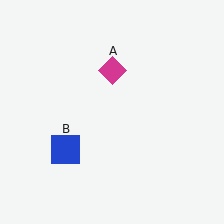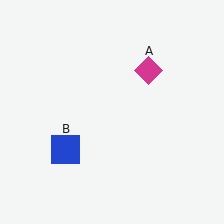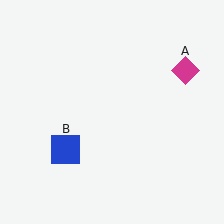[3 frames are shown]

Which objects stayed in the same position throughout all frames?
Blue square (object B) remained stationary.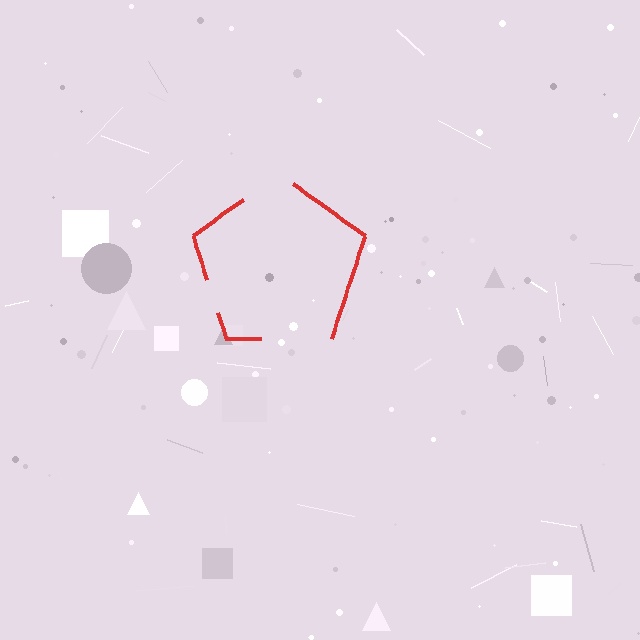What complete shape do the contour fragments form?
The contour fragments form a pentagon.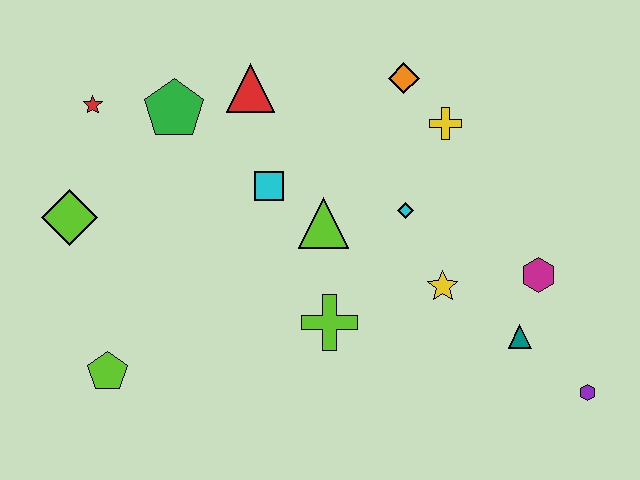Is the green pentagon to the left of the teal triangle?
Yes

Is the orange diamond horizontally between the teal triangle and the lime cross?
Yes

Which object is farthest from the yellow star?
The red star is farthest from the yellow star.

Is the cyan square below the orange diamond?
Yes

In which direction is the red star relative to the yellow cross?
The red star is to the left of the yellow cross.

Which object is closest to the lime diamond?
The red star is closest to the lime diamond.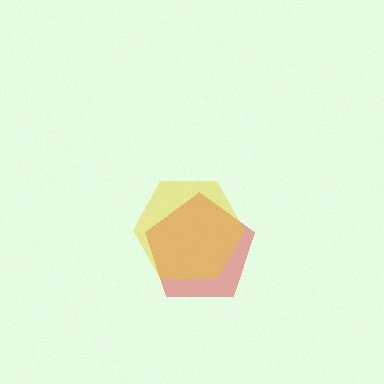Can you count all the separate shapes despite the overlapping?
Yes, there are 2 separate shapes.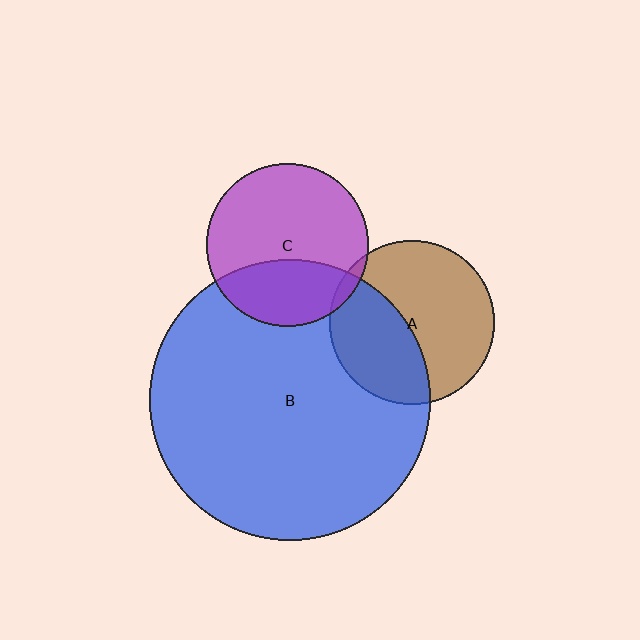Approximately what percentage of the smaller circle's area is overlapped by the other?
Approximately 35%.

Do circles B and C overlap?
Yes.